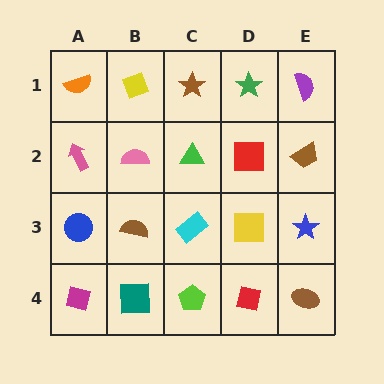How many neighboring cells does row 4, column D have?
3.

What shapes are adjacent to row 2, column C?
A brown star (row 1, column C), a cyan rectangle (row 3, column C), a pink semicircle (row 2, column B), a red square (row 2, column D).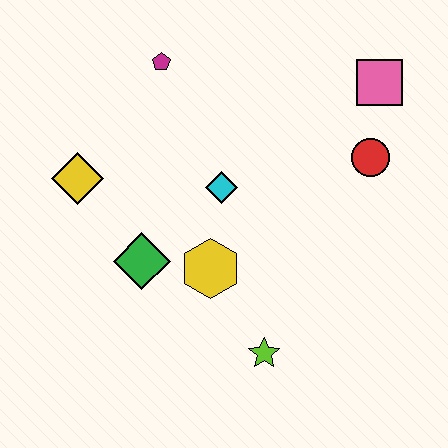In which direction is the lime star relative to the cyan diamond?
The lime star is below the cyan diamond.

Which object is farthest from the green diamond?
The pink square is farthest from the green diamond.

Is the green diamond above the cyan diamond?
No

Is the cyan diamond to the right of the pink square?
No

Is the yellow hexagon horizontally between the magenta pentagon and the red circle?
Yes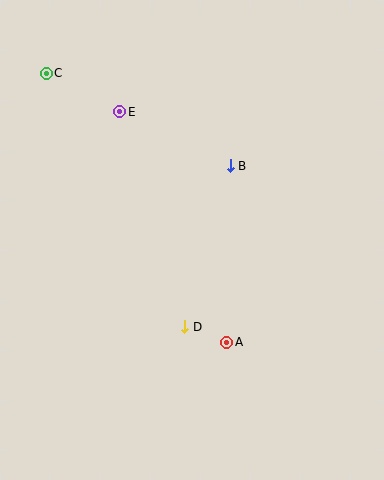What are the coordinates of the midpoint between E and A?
The midpoint between E and A is at (173, 227).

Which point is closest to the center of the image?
Point B at (230, 166) is closest to the center.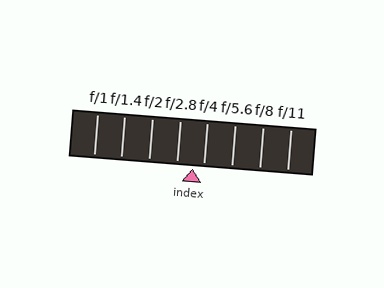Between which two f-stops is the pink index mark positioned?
The index mark is between f/2.8 and f/4.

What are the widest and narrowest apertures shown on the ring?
The widest aperture shown is f/1 and the narrowest is f/11.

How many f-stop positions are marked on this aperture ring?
There are 8 f-stop positions marked.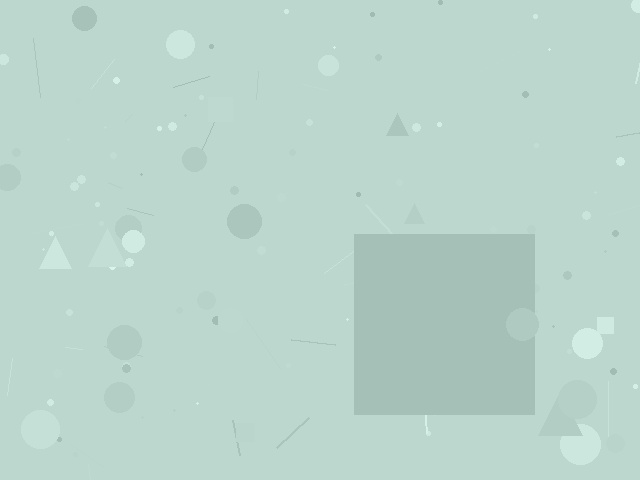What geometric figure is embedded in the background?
A square is embedded in the background.